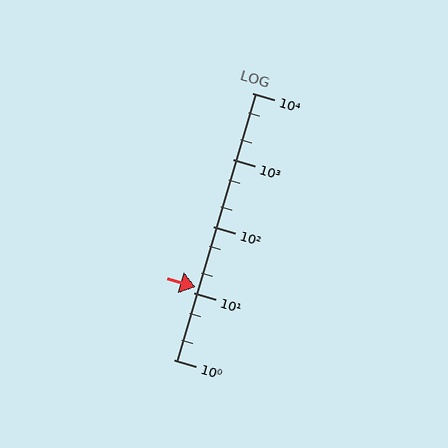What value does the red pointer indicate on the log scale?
The pointer indicates approximately 12.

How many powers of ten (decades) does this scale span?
The scale spans 4 decades, from 1 to 10000.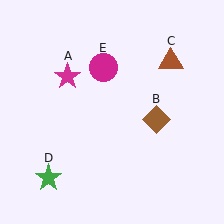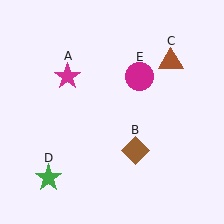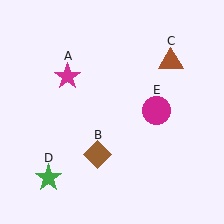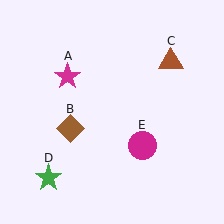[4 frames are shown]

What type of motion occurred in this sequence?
The brown diamond (object B), magenta circle (object E) rotated clockwise around the center of the scene.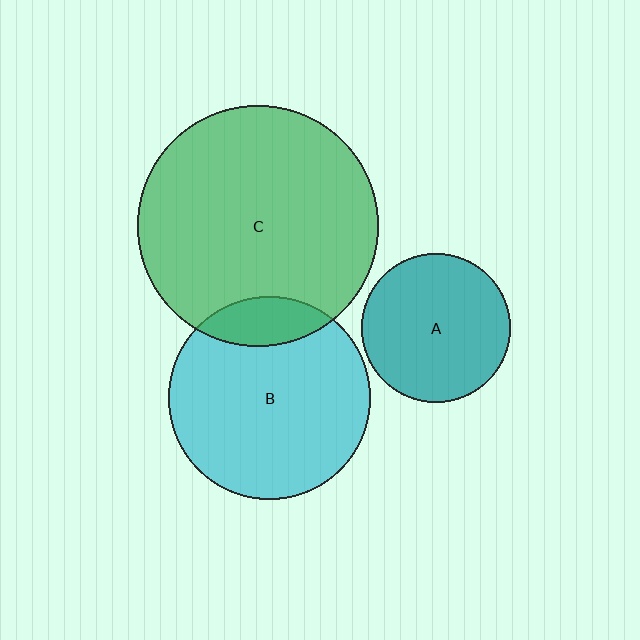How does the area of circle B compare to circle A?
Approximately 1.8 times.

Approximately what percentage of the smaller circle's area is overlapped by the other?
Approximately 15%.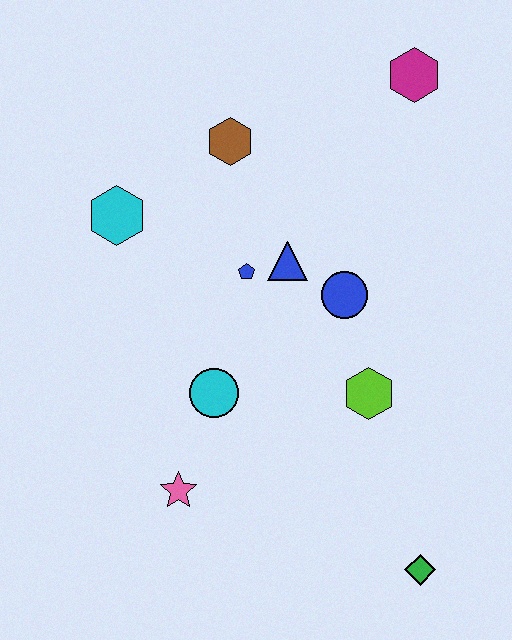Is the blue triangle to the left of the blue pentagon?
No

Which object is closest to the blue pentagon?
The blue triangle is closest to the blue pentagon.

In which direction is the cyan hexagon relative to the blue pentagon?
The cyan hexagon is to the left of the blue pentagon.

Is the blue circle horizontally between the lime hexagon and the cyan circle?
Yes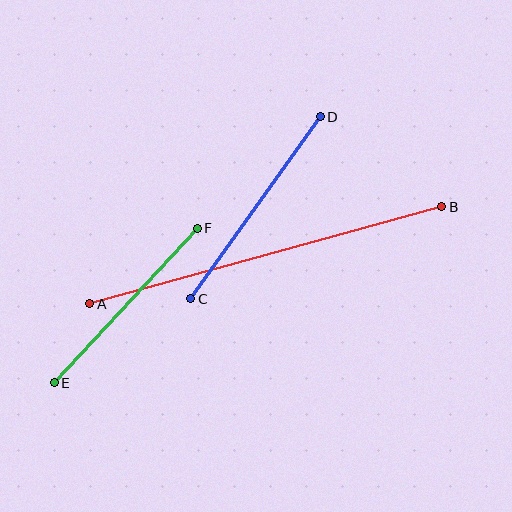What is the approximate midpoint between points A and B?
The midpoint is at approximately (266, 255) pixels.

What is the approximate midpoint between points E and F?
The midpoint is at approximately (126, 306) pixels.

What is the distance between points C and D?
The distance is approximately 223 pixels.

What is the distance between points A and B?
The distance is approximately 365 pixels.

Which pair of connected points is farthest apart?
Points A and B are farthest apart.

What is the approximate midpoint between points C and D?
The midpoint is at approximately (255, 208) pixels.